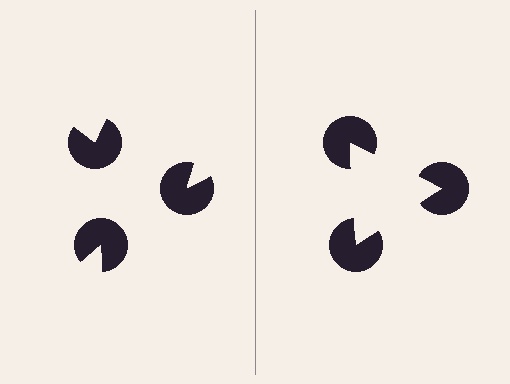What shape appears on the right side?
An illusory triangle.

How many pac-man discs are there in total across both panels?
6 — 3 on each side.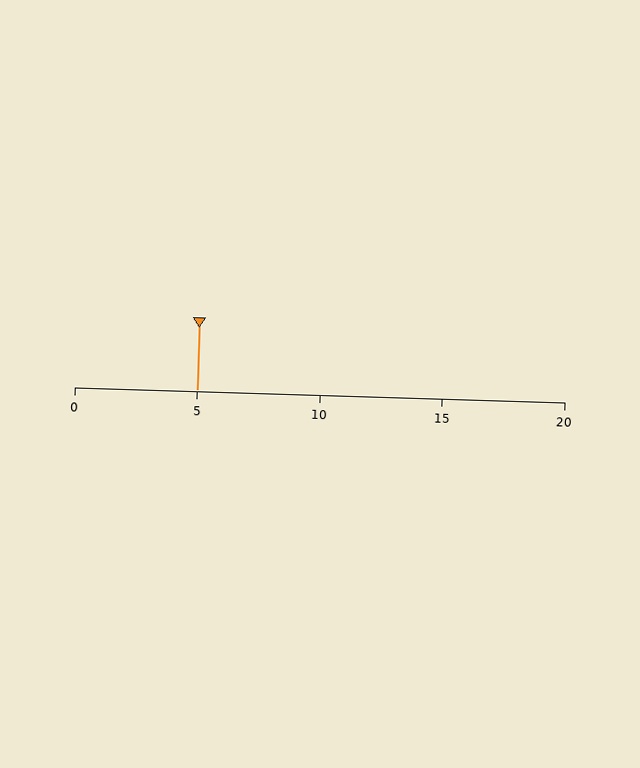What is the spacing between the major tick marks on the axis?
The major ticks are spaced 5 apart.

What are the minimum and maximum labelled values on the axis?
The axis runs from 0 to 20.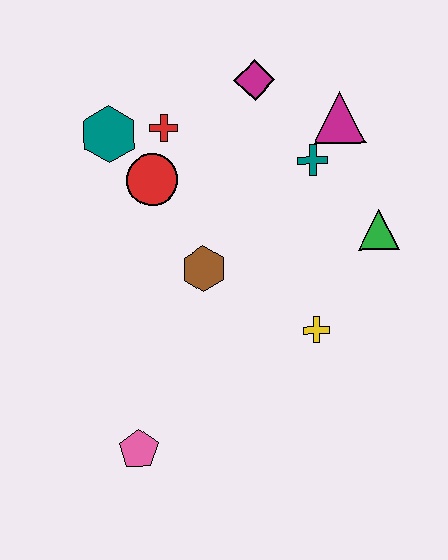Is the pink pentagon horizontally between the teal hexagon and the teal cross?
Yes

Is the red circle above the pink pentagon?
Yes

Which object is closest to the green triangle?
The teal cross is closest to the green triangle.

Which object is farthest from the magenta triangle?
The pink pentagon is farthest from the magenta triangle.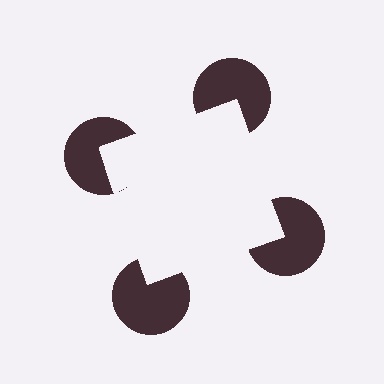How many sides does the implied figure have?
4 sides.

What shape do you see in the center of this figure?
An illusory square — its edges are inferred from the aligned wedge cuts in the pac-man discs, not physically drawn.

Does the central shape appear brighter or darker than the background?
It typically appears slightly brighter than the background, even though no actual brightness change is drawn.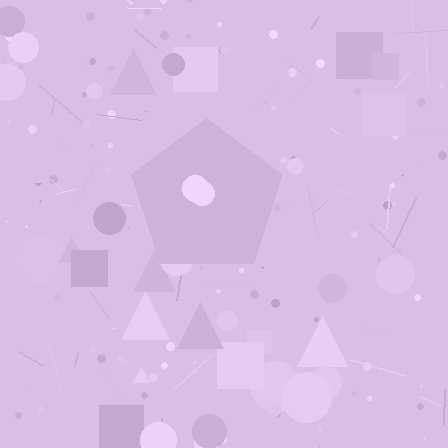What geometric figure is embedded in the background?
A pentagon is embedded in the background.